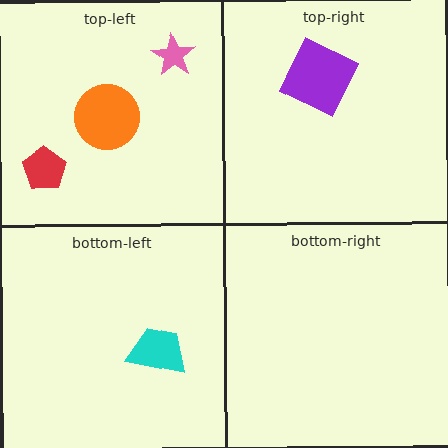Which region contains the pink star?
The top-left region.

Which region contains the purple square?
The top-right region.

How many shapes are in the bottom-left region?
1.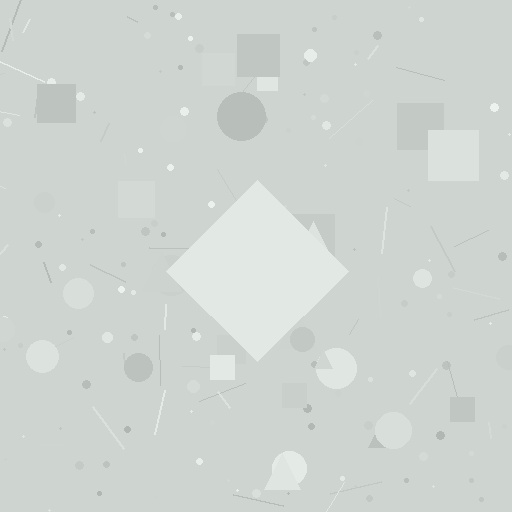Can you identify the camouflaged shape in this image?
The camouflaged shape is a diamond.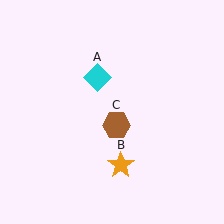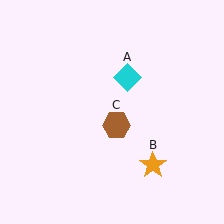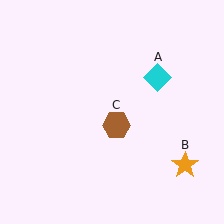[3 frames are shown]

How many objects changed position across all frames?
2 objects changed position: cyan diamond (object A), orange star (object B).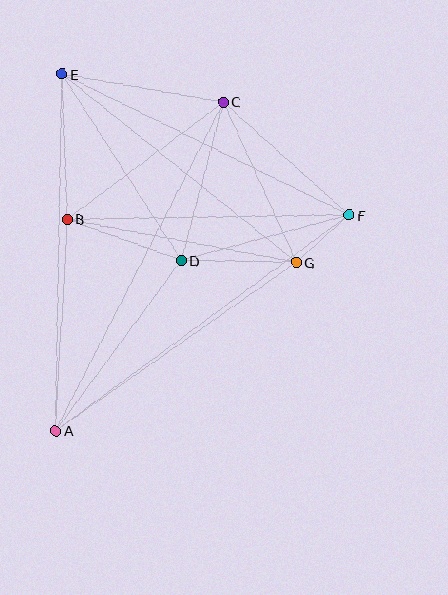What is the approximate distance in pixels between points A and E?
The distance between A and E is approximately 357 pixels.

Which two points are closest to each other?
Points F and G are closest to each other.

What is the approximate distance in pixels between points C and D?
The distance between C and D is approximately 164 pixels.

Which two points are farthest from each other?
Points A and C are farthest from each other.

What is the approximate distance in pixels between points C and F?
The distance between C and F is approximately 169 pixels.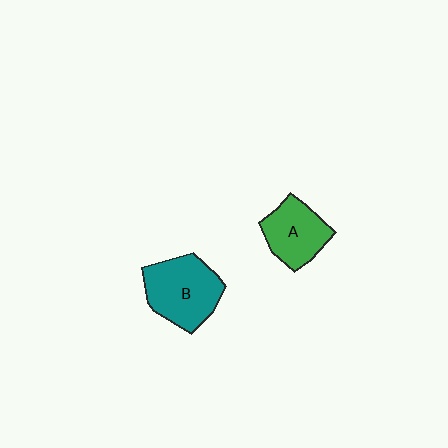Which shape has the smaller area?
Shape A (green).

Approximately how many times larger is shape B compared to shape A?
Approximately 1.3 times.